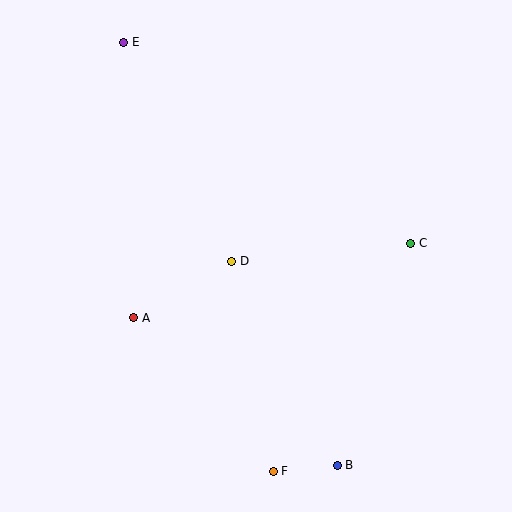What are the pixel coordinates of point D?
Point D is at (232, 261).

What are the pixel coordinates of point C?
Point C is at (411, 243).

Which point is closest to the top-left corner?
Point E is closest to the top-left corner.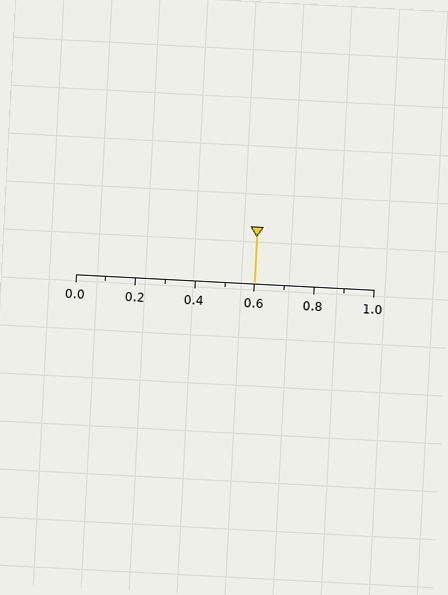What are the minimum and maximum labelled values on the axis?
The axis runs from 0.0 to 1.0.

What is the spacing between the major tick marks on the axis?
The major ticks are spaced 0.2 apart.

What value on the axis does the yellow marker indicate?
The marker indicates approximately 0.6.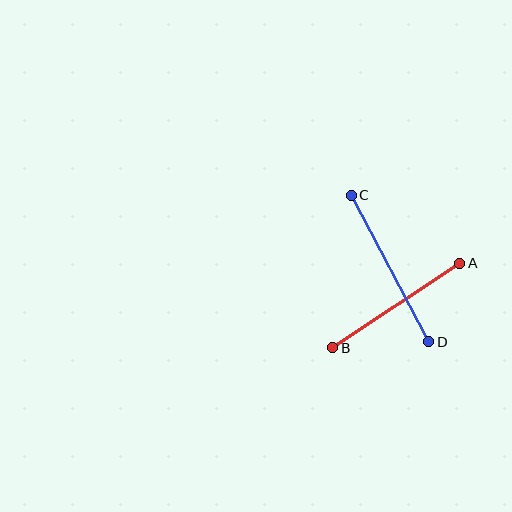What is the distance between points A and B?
The distance is approximately 153 pixels.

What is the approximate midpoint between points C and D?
The midpoint is at approximately (390, 268) pixels.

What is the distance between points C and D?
The distance is approximately 166 pixels.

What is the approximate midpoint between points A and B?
The midpoint is at approximately (396, 306) pixels.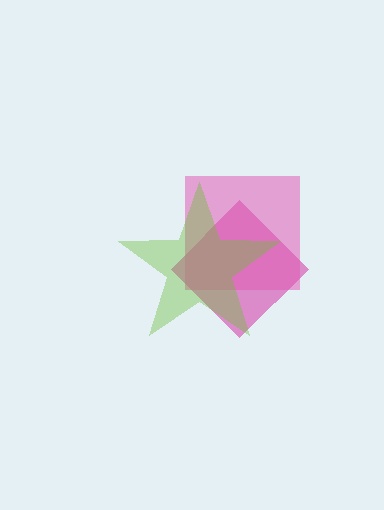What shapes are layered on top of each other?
The layered shapes are: a magenta diamond, a pink square, a lime star.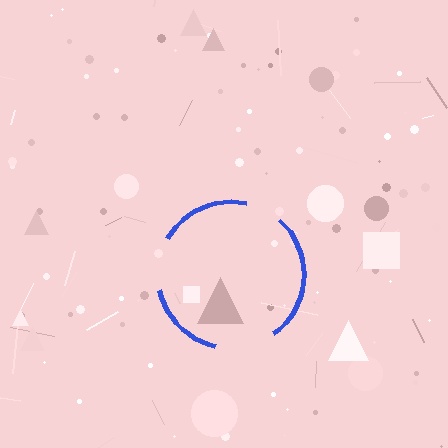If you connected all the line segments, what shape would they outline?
They would outline a circle.